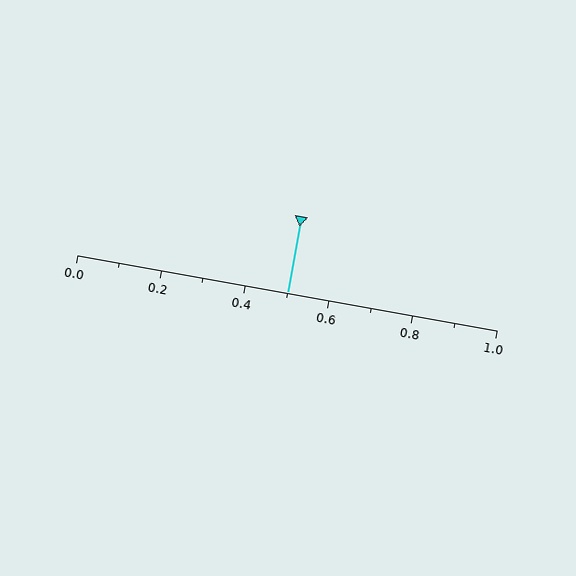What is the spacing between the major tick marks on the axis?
The major ticks are spaced 0.2 apart.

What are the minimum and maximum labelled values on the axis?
The axis runs from 0.0 to 1.0.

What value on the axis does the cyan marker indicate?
The marker indicates approximately 0.5.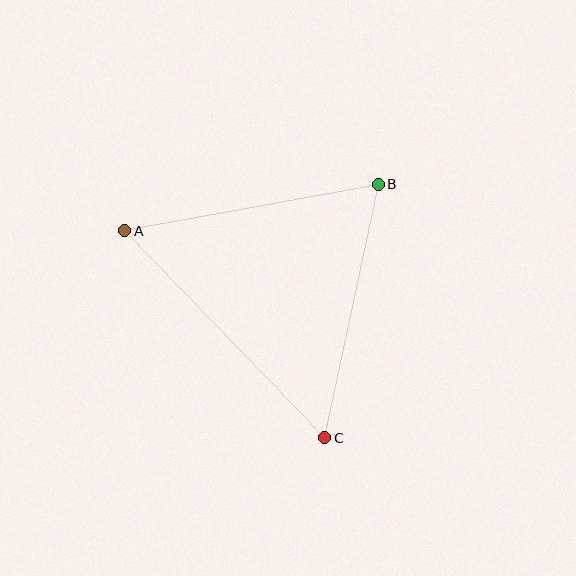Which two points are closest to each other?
Points A and B are closest to each other.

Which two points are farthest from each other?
Points A and C are farthest from each other.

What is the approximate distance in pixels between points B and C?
The distance between B and C is approximately 259 pixels.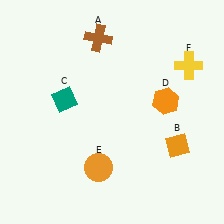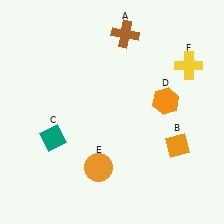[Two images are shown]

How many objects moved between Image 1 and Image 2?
2 objects moved between the two images.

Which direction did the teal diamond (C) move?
The teal diamond (C) moved down.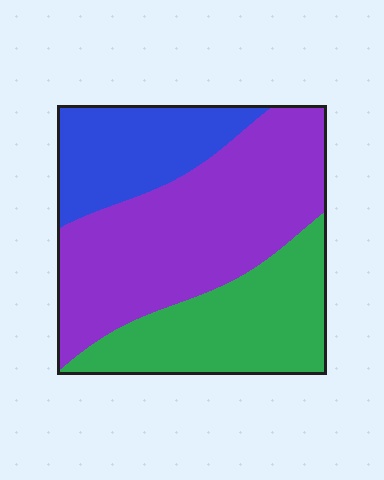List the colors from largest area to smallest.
From largest to smallest: purple, green, blue.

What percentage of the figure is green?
Green covers 30% of the figure.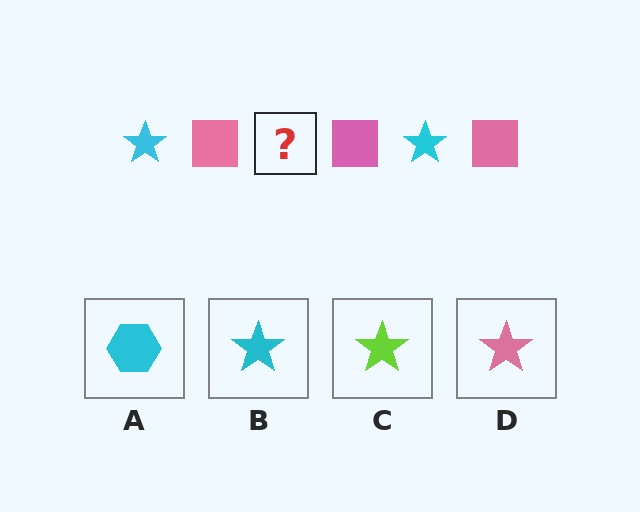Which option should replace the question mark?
Option B.